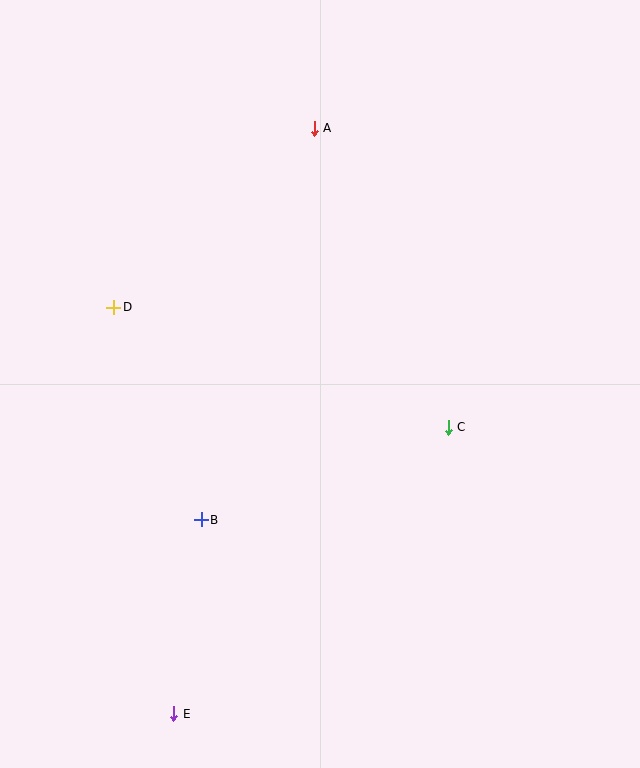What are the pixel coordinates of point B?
Point B is at (201, 520).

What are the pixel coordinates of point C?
Point C is at (448, 427).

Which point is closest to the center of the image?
Point C at (448, 427) is closest to the center.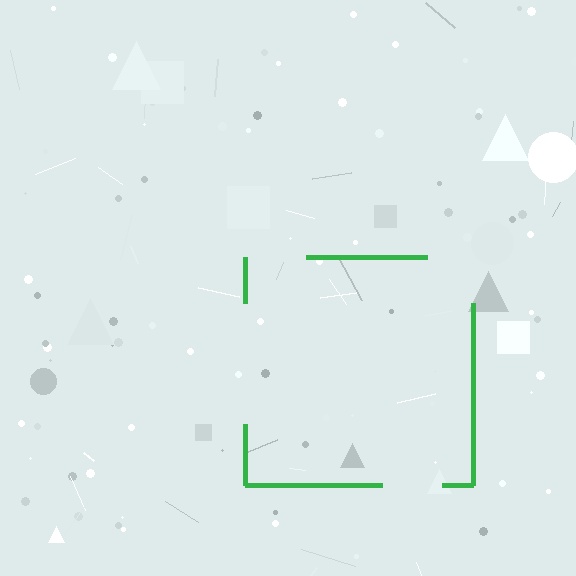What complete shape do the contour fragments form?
The contour fragments form a square.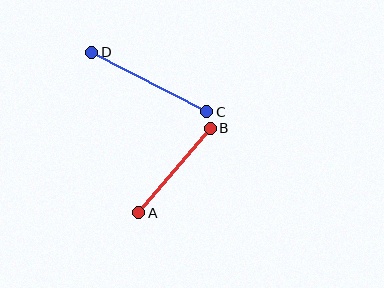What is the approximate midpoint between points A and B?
The midpoint is at approximately (174, 171) pixels.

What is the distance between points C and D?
The distance is approximately 130 pixels.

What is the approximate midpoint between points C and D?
The midpoint is at approximately (149, 82) pixels.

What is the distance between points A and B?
The distance is approximately 111 pixels.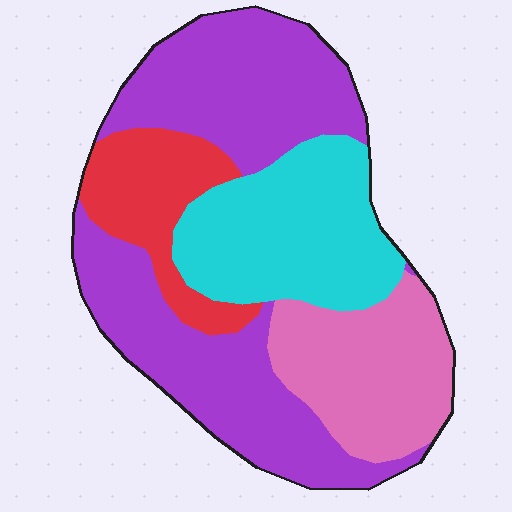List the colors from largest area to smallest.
From largest to smallest: purple, cyan, pink, red.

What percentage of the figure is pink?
Pink takes up between a sixth and a third of the figure.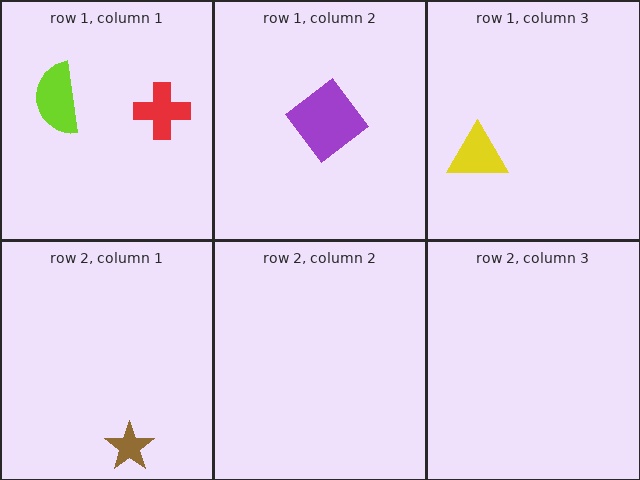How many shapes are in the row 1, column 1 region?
2.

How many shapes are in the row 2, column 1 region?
1.